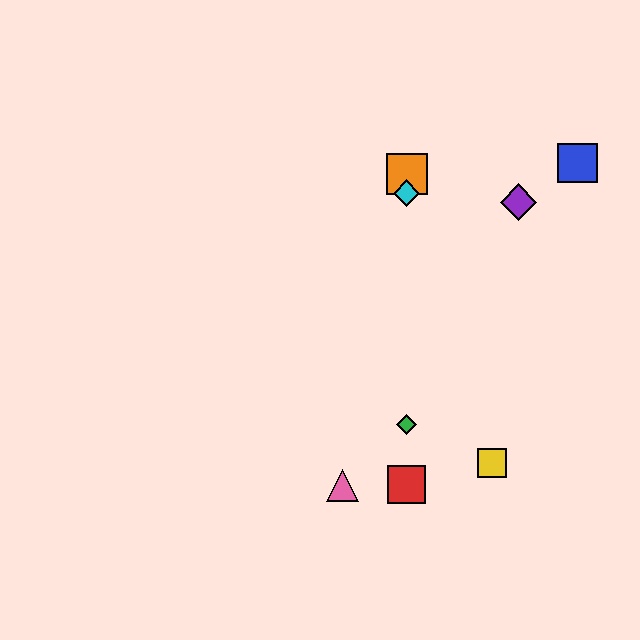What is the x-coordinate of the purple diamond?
The purple diamond is at x≈519.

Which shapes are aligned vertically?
The red square, the green diamond, the orange square, the cyan diamond are aligned vertically.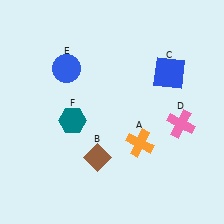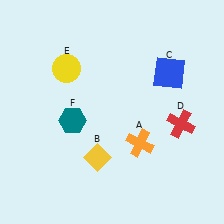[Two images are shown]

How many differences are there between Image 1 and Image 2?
There are 3 differences between the two images.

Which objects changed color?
B changed from brown to yellow. D changed from pink to red. E changed from blue to yellow.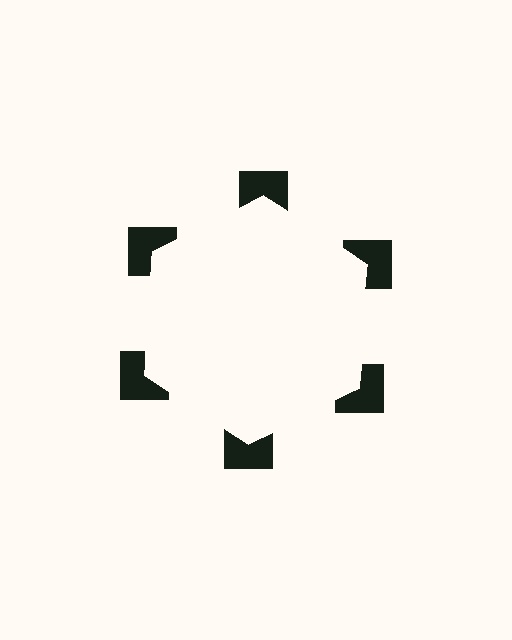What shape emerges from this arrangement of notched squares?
An illusory hexagon — its edges are inferred from the aligned wedge cuts in the notched squares, not physically drawn.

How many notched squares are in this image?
There are 6 — one at each vertex of the illusory hexagon.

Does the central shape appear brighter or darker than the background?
It typically appears slightly brighter than the background, even though no actual brightness change is drawn.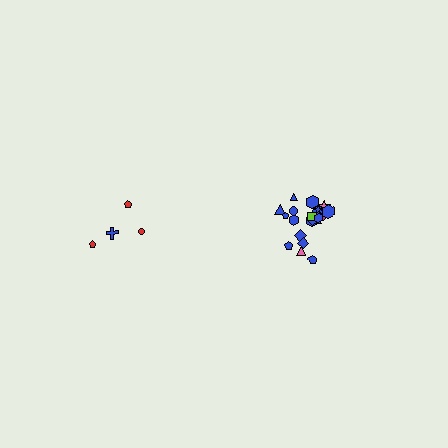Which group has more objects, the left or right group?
The right group.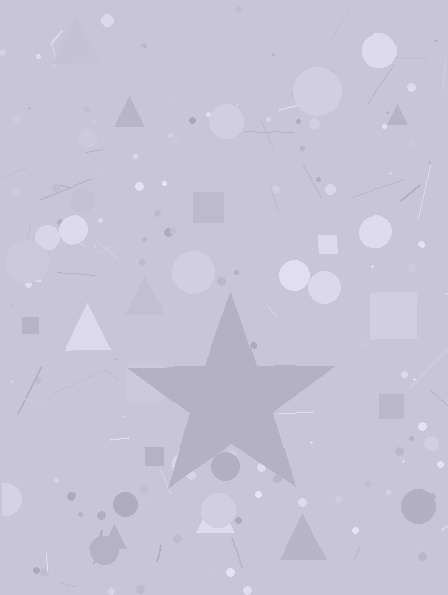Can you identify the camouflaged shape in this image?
The camouflaged shape is a star.